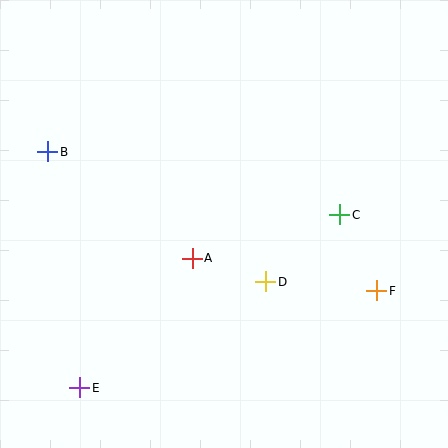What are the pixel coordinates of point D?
Point D is at (266, 282).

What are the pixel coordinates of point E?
Point E is at (80, 388).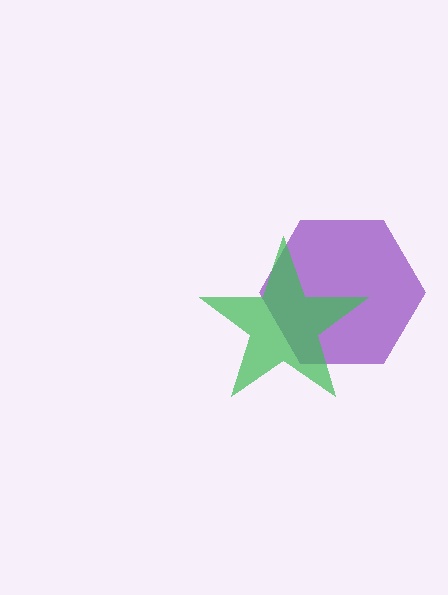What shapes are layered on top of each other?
The layered shapes are: a purple hexagon, a green star.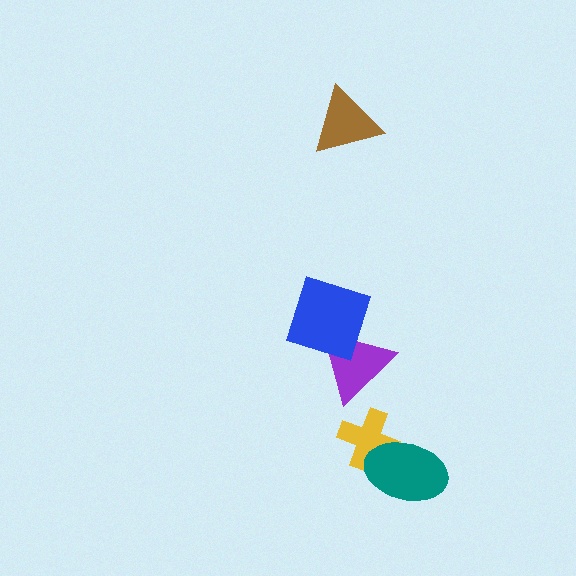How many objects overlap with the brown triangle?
0 objects overlap with the brown triangle.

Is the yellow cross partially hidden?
Yes, it is partially covered by another shape.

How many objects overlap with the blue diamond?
1 object overlaps with the blue diamond.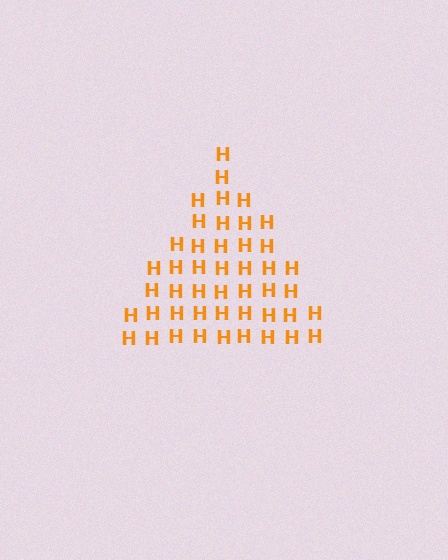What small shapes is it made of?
It is made of small letter H's.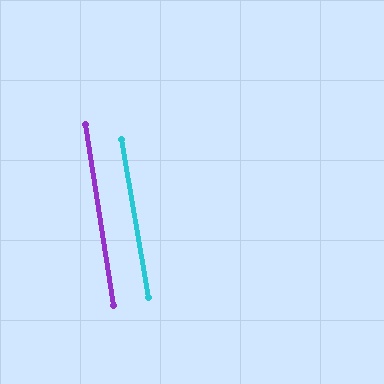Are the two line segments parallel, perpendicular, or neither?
Parallel — their directions differ by only 0.9°.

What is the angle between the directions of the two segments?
Approximately 1 degree.